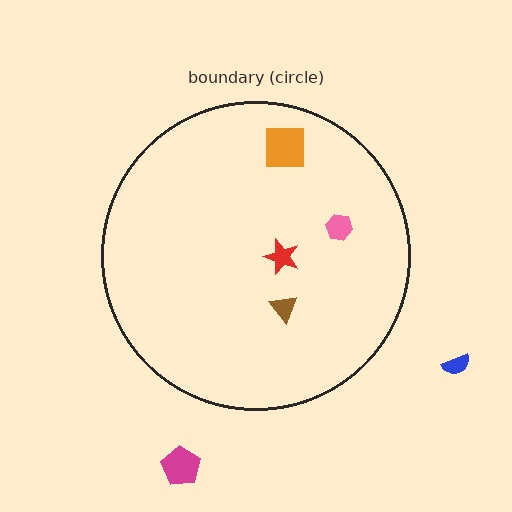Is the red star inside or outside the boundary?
Inside.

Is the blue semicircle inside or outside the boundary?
Outside.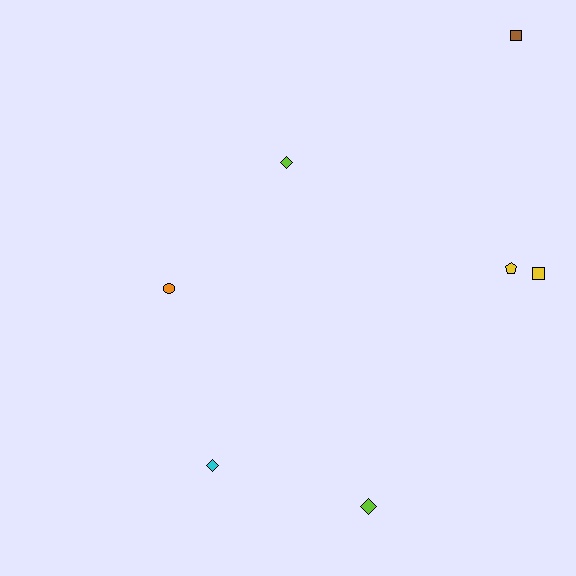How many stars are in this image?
There are no stars.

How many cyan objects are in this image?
There is 1 cyan object.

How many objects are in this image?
There are 7 objects.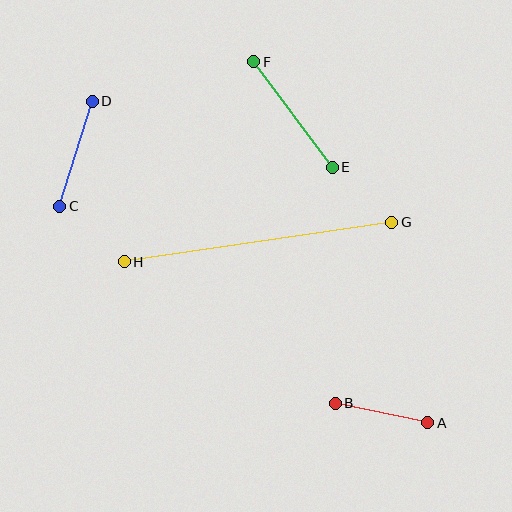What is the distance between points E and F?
The distance is approximately 131 pixels.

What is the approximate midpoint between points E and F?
The midpoint is at approximately (293, 114) pixels.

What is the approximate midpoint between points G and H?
The midpoint is at approximately (258, 242) pixels.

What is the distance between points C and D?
The distance is approximately 110 pixels.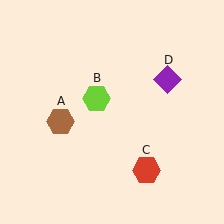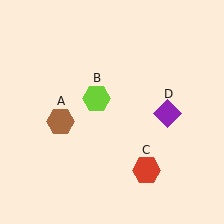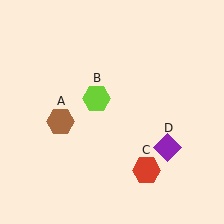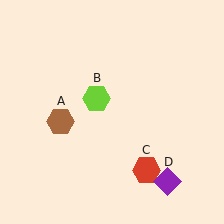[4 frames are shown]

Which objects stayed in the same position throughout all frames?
Brown hexagon (object A) and lime hexagon (object B) and red hexagon (object C) remained stationary.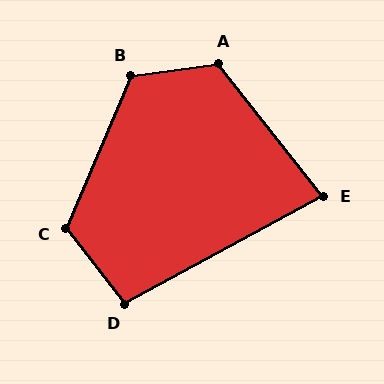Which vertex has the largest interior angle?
B, at approximately 121 degrees.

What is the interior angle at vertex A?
Approximately 120 degrees (obtuse).